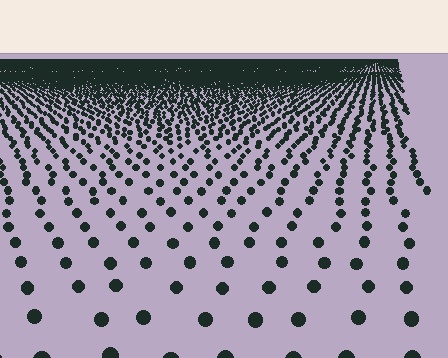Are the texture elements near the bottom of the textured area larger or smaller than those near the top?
Larger. Near the bottom, elements are closer to the viewer and appear at a bigger on-screen size.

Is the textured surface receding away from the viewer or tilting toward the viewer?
The surface is receding away from the viewer. Texture elements get smaller and denser toward the top.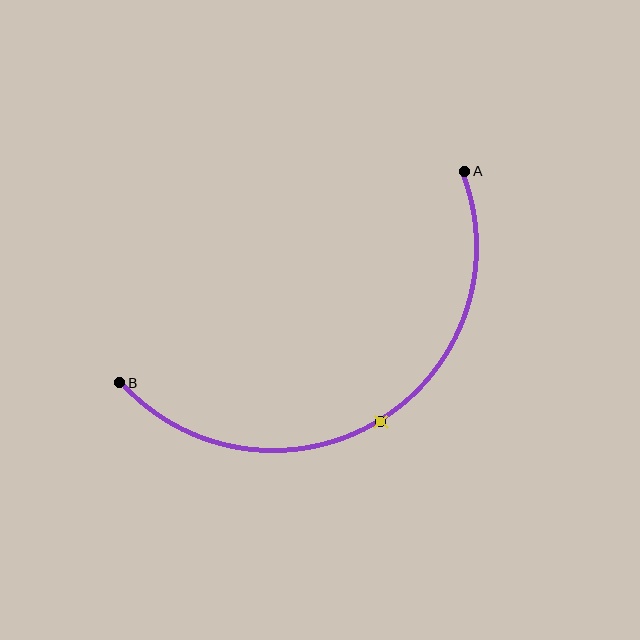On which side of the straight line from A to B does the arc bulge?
The arc bulges below the straight line connecting A and B.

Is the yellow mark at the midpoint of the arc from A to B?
Yes. The yellow mark lies on the arc at equal arc-length from both A and B — it is the arc midpoint.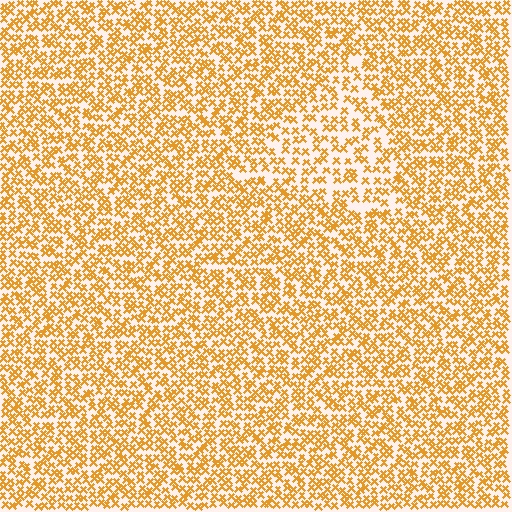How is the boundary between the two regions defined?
The boundary is defined by a change in element density (approximately 1.6x ratio). All elements are the same color, size, and shape.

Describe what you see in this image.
The image contains small orange elements arranged at two different densities. A triangle-shaped region is visible where the elements are less densely packed than the surrounding area.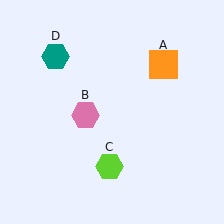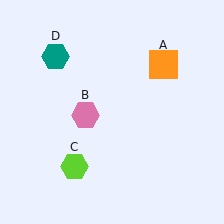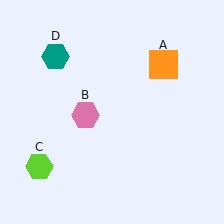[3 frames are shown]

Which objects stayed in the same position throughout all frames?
Orange square (object A) and pink hexagon (object B) and teal hexagon (object D) remained stationary.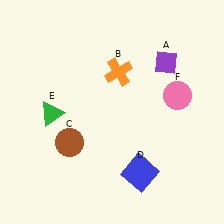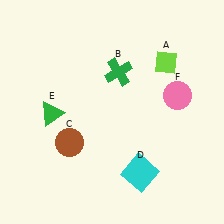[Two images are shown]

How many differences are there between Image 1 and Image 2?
There are 3 differences between the two images.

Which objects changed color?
A changed from purple to lime. B changed from orange to green. D changed from blue to cyan.